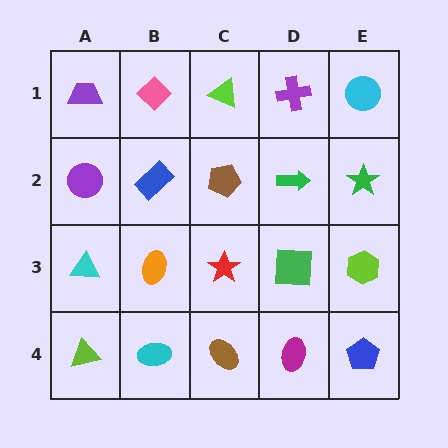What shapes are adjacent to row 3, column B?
A blue rectangle (row 2, column B), a cyan ellipse (row 4, column B), a cyan triangle (row 3, column A), a red star (row 3, column C).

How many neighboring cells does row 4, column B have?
3.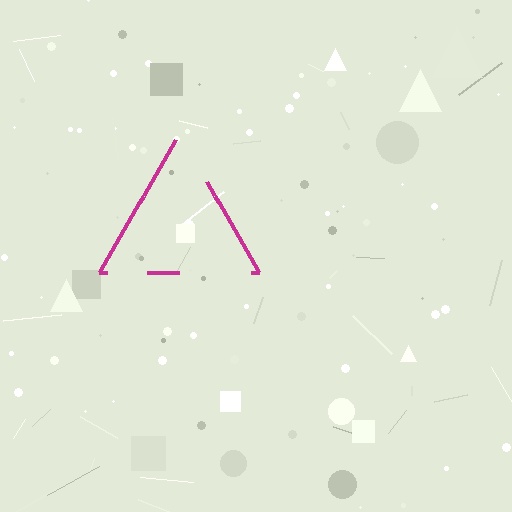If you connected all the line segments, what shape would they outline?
They would outline a triangle.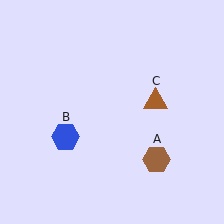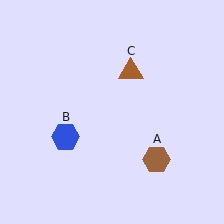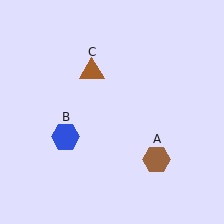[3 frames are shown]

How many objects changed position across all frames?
1 object changed position: brown triangle (object C).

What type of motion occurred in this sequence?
The brown triangle (object C) rotated counterclockwise around the center of the scene.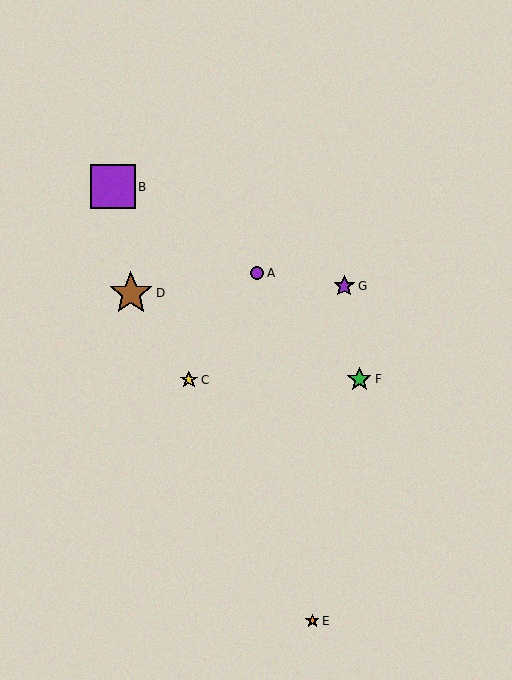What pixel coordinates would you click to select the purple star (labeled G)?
Click at (344, 286) to select the purple star G.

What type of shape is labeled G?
Shape G is a purple star.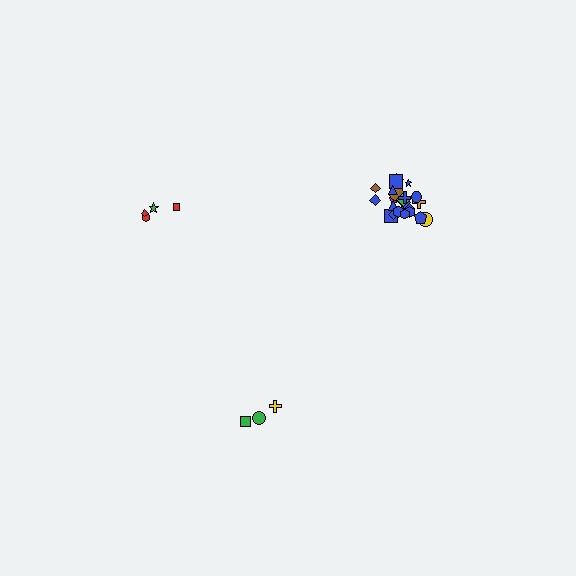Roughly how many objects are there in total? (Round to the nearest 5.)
Roughly 30 objects in total.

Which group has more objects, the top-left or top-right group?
The top-right group.